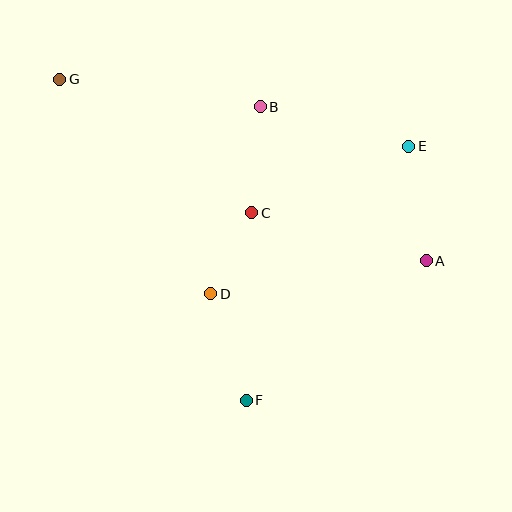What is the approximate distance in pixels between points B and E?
The distance between B and E is approximately 154 pixels.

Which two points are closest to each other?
Points C and D are closest to each other.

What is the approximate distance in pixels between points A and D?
The distance between A and D is approximately 218 pixels.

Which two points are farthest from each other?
Points A and G are farthest from each other.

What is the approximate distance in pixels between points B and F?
The distance between B and F is approximately 294 pixels.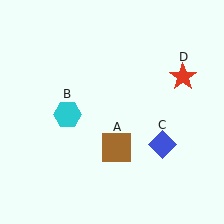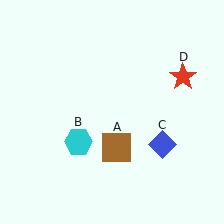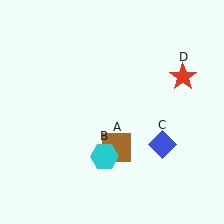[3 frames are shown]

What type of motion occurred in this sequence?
The cyan hexagon (object B) rotated counterclockwise around the center of the scene.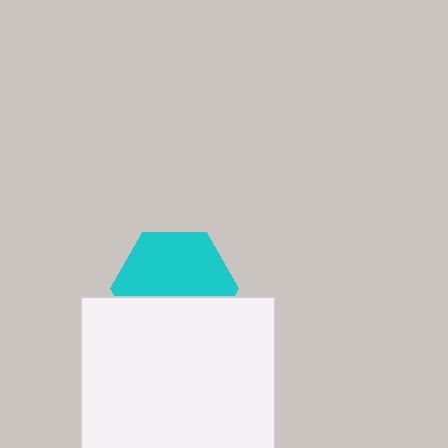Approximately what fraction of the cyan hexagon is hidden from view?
Roughly 41% of the cyan hexagon is hidden behind the white square.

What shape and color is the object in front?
The object in front is a white square.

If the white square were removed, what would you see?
You would see the complete cyan hexagon.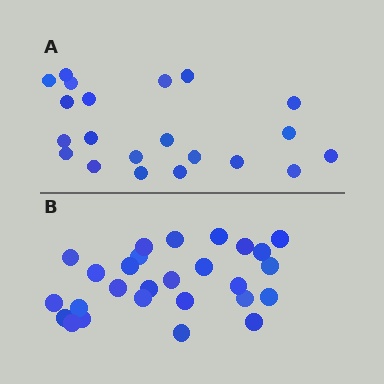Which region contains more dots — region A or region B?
Region B (the bottom region) has more dots.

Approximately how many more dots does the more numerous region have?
Region B has about 6 more dots than region A.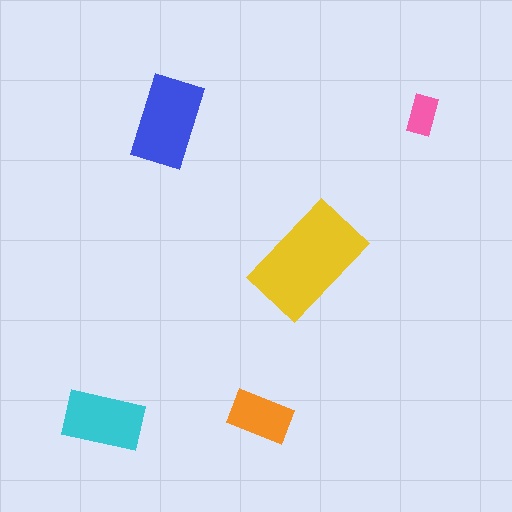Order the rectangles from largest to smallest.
the yellow one, the blue one, the cyan one, the orange one, the pink one.